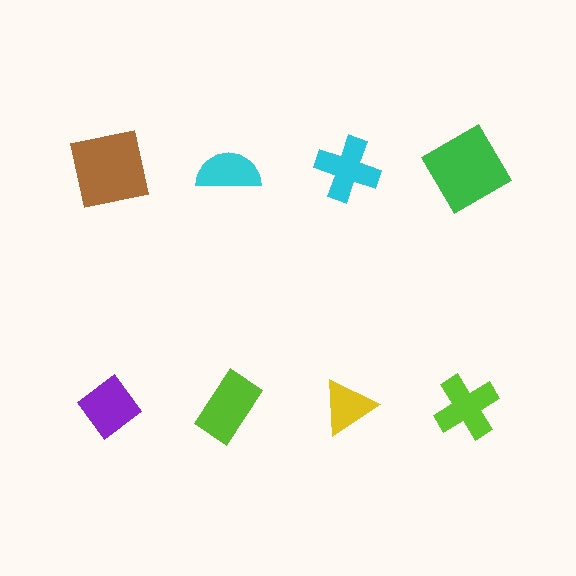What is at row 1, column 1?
A brown square.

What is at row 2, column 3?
A yellow triangle.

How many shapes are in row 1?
4 shapes.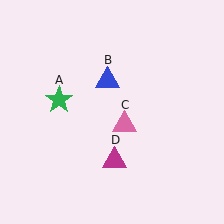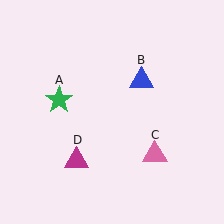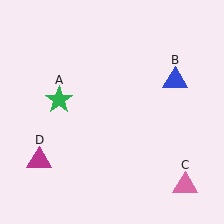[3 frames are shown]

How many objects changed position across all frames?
3 objects changed position: blue triangle (object B), pink triangle (object C), magenta triangle (object D).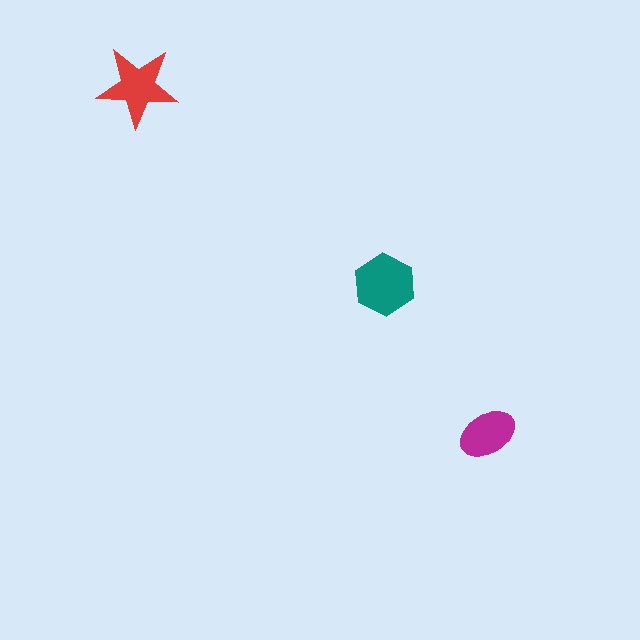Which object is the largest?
The teal hexagon.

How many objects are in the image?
There are 3 objects in the image.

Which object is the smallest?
The magenta ellipse.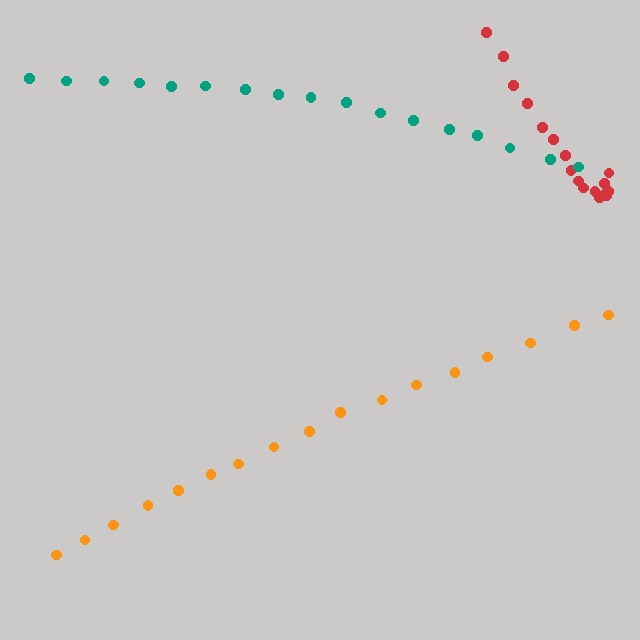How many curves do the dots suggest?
There are 3 distinct paths.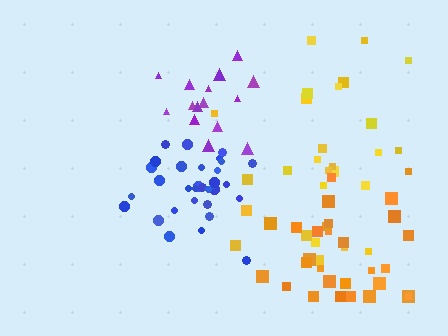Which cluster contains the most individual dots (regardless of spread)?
Blue (33).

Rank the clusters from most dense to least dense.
blue, orange, purple, yellow.